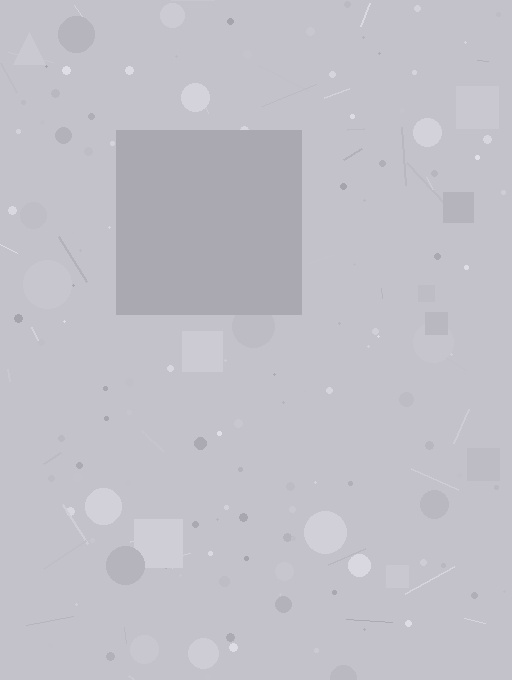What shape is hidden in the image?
A square is hidden in the image.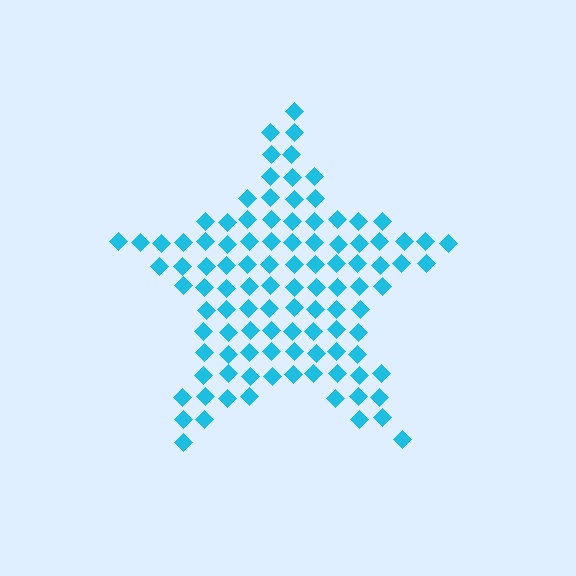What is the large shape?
The large shape is a star.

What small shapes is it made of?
It is made of small diamonds.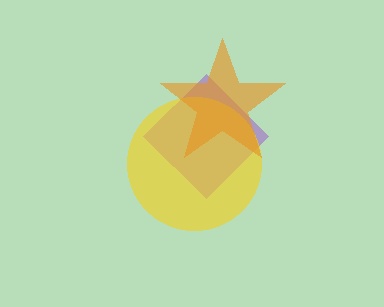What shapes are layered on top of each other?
The layered shapes are: a purple diamond, a yellow circle, an orange star.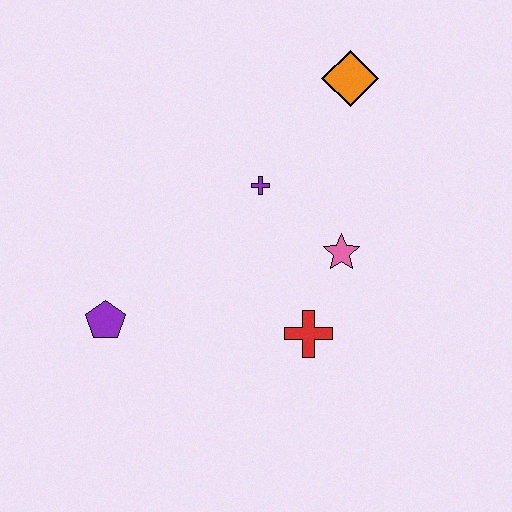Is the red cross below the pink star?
Yes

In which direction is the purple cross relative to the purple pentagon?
The purple cross is to the right of the purple pentagon.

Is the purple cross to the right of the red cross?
No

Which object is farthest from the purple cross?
The purple pentagon is farthest from the purple cross.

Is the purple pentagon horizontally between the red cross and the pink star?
No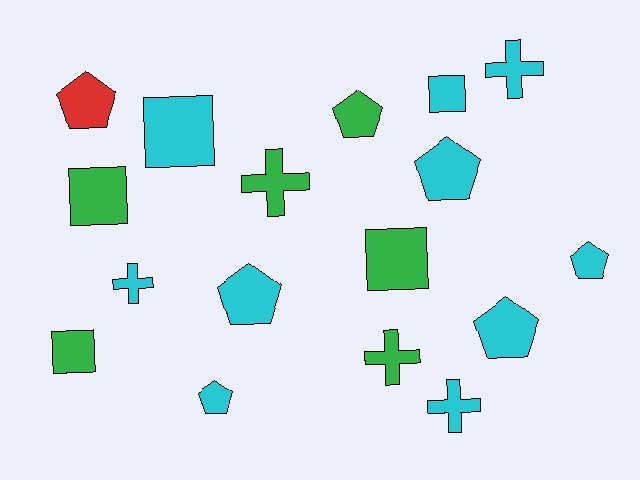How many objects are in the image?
There are 17 objects.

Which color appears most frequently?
Cyan, with 10 objects.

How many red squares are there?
There are no red squares.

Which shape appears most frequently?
Pentagon, with 7 objects.